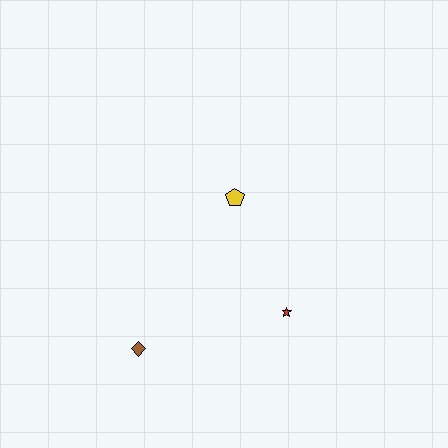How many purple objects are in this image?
There are no purple objects.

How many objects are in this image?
There are 3 objects.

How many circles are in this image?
There are no circles.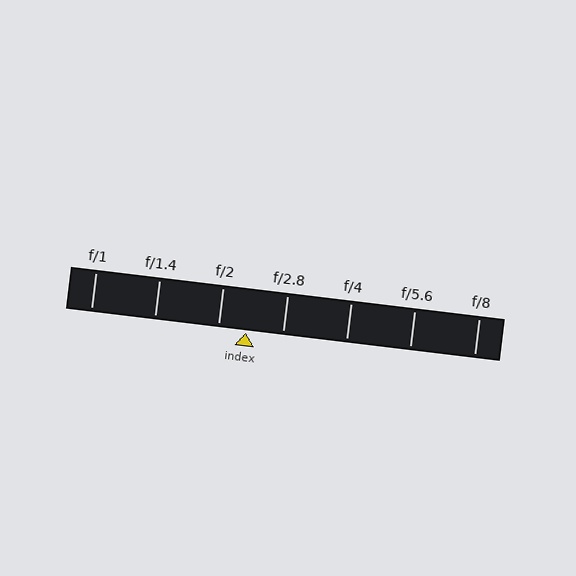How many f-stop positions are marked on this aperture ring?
There are 7 f-stop positions marked.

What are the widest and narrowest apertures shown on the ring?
The widest aperture shown is f/1 and the narrowest is f/8.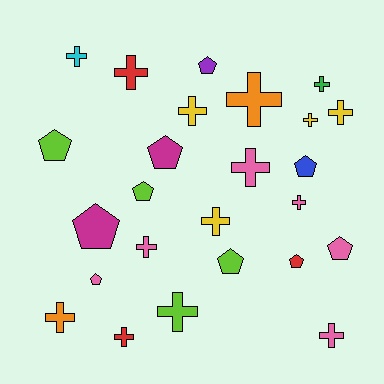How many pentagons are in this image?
There are 10 pentagons.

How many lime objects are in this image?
There are 4 lime objects.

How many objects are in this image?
There are 25 objects.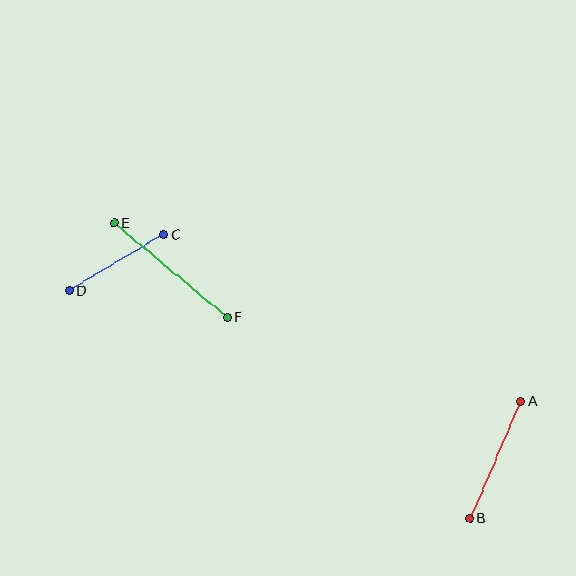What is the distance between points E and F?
The distance is approximately 147 pixels.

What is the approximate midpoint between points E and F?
The midpoint is at approximately (171, 270) pixels.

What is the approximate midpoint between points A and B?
The midpoint is at approximately (495, 460) pixels.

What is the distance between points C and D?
The distance is approximately 110 pixels.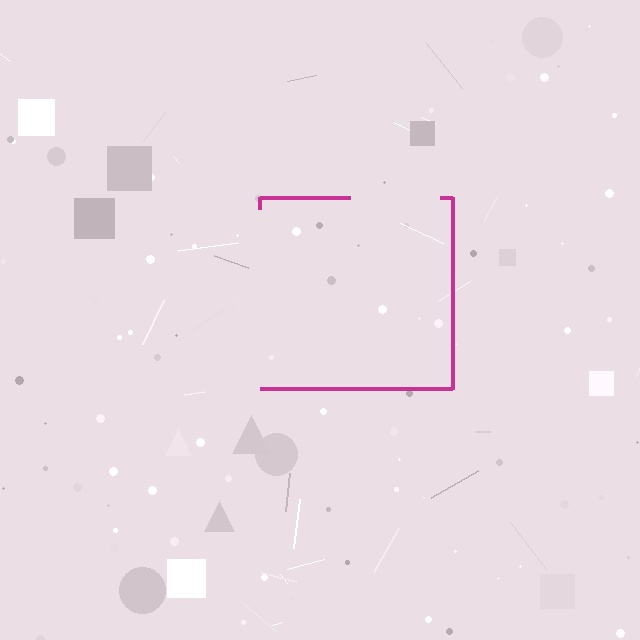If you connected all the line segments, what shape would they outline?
They would outline a square.